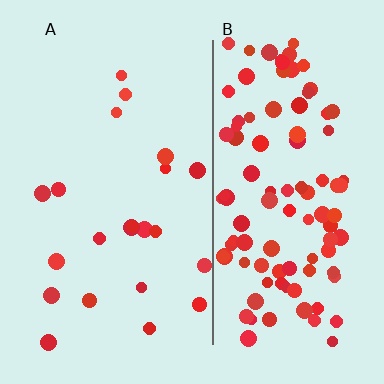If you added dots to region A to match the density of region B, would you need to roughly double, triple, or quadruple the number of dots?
Approximately quadruple.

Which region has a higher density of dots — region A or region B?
B (the right).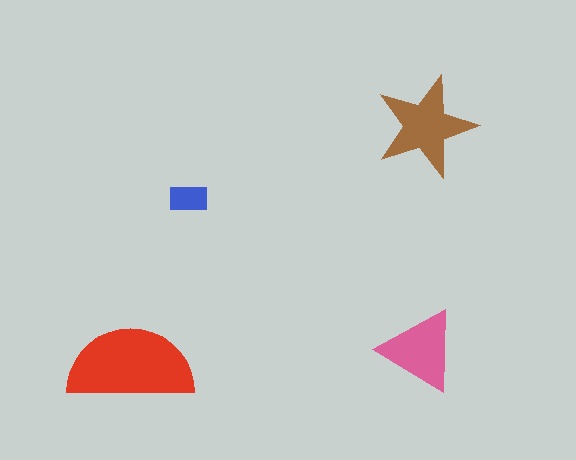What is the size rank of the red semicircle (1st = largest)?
1st.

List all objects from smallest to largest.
The blue rectangle, the pink triangle, the brown star, the red semicircle.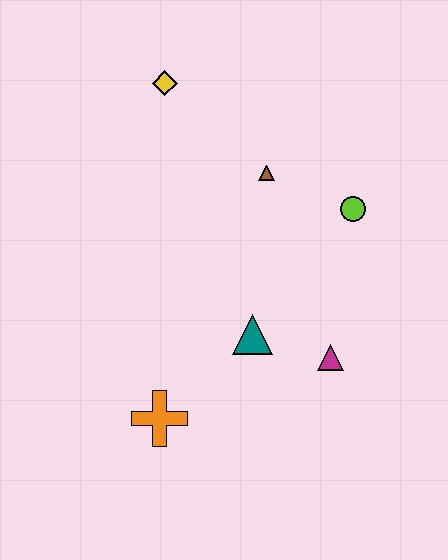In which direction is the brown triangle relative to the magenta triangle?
The brown triangle is above the magenta triangle.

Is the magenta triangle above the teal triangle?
No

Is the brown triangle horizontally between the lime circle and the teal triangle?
Yes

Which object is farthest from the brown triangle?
The orange cross is farthest from the brown triangle.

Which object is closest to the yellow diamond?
The brown triangle is closest to the yellow diamond.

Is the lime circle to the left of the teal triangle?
No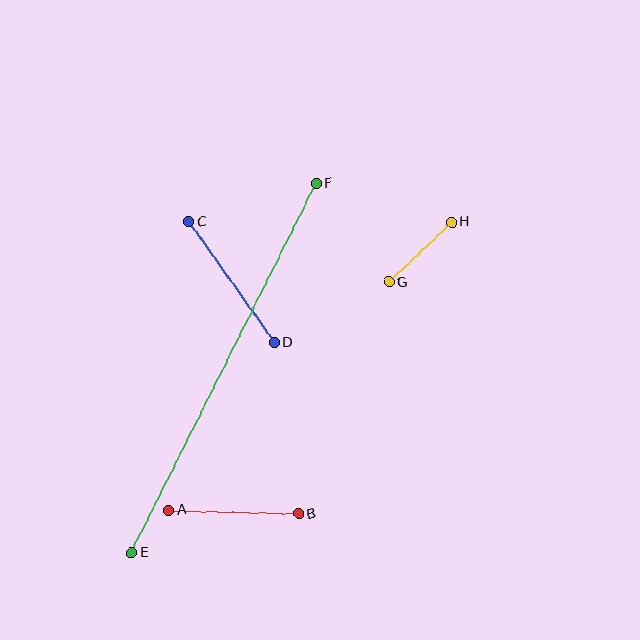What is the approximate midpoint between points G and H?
The midpoint is at approximately (420, 252) pixels.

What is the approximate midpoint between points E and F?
The midpoint is at approximately (224, 368) pixels.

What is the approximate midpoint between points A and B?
The midpoint is at approximately (234, 512) pixels.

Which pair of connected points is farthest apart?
Points E and F are farthest apart.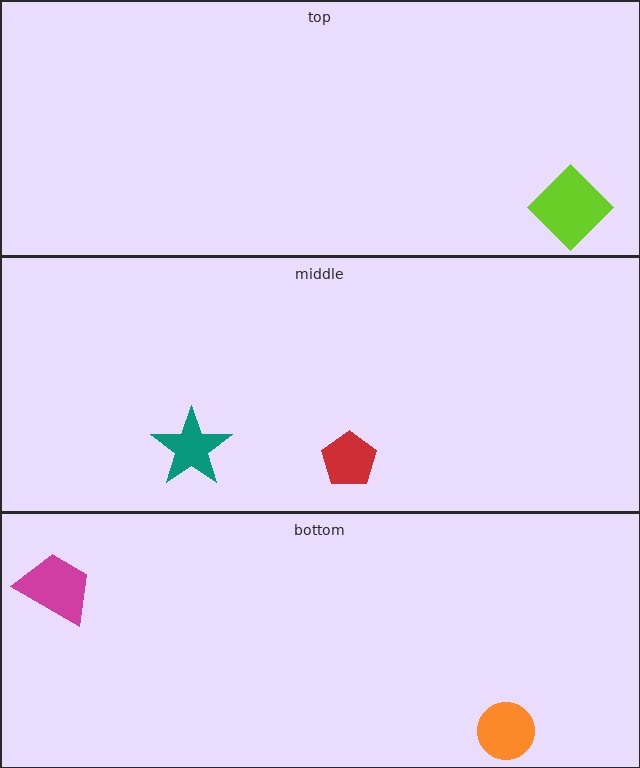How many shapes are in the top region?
1.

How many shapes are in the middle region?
2.